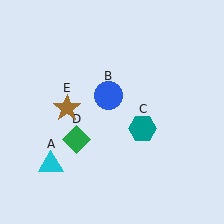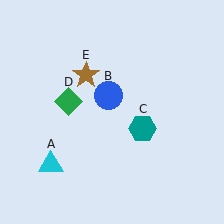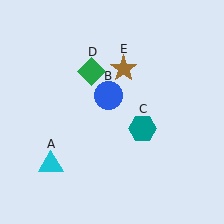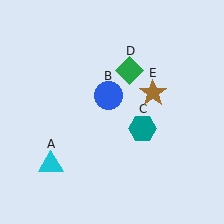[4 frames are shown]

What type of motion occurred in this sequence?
The green diamond (object D), brown star (object E) rotated clockwise around the center of the scene.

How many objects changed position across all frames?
2 objects changed position: green diamond (object D), brown star (object E).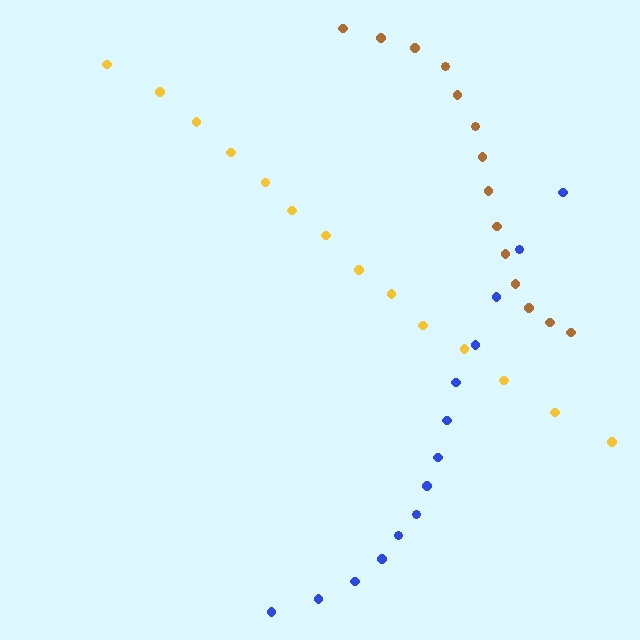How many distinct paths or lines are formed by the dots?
There are 3 distinct paths.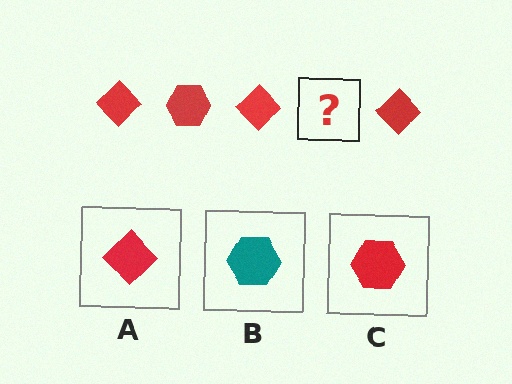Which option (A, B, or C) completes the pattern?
C.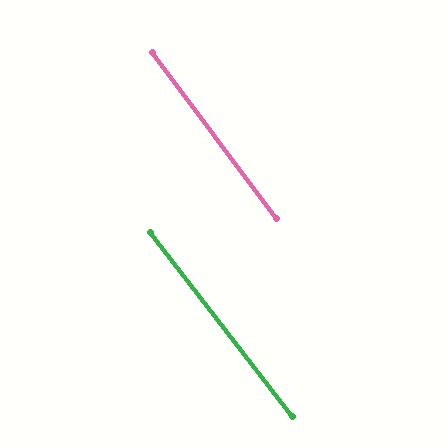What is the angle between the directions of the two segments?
Approximately 1 degree.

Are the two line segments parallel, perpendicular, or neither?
Parallel — their directions differ by only 0.9°.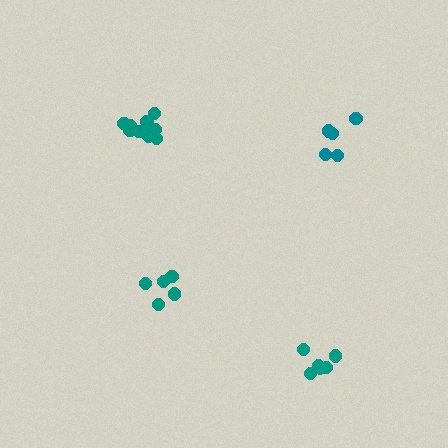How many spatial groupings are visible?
There are 4 spatial groupings.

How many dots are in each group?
Group 1: 5 dots, Group 2: 5 dots, Group 3: 11 dots, Group 4: 6 dots (27 total).